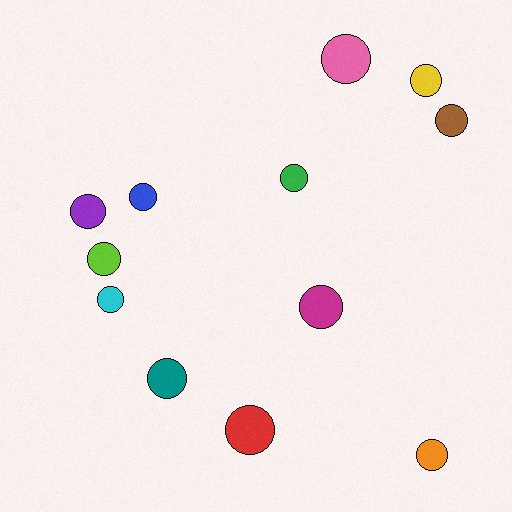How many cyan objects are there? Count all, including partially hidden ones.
There is 1 cyan object.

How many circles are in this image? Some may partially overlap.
There are 12 circles.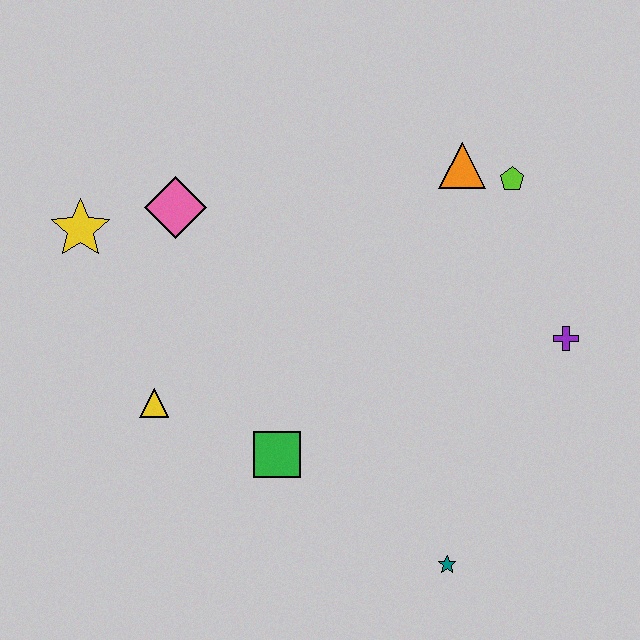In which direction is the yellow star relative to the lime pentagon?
The yellow star is to the left of the lime pentagon.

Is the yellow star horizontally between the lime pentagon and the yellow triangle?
No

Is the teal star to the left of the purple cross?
Yes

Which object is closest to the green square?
The yellow triangle is closest to the green square.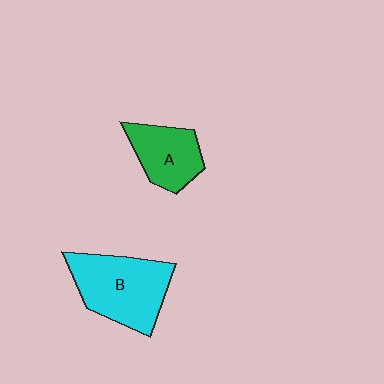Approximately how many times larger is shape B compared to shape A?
Approximately 1.6 times.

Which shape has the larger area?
Shape B (cyan).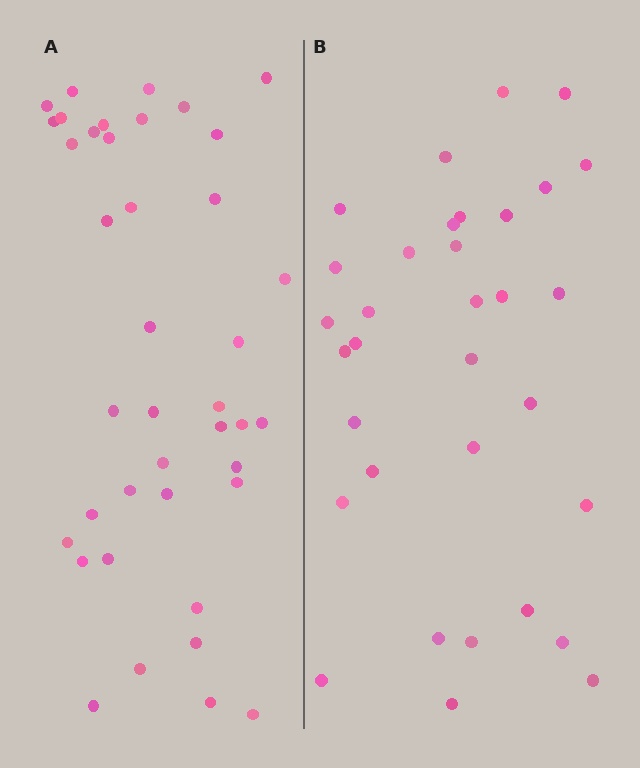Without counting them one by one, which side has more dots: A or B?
Region A (the left region) has more dots.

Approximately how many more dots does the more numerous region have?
Region A has roughly 8 or so more dots than region B.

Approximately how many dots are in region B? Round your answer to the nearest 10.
About 30 dots. (The exact count is 33, which rounds to 30.)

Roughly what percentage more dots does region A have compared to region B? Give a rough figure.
About 20% more.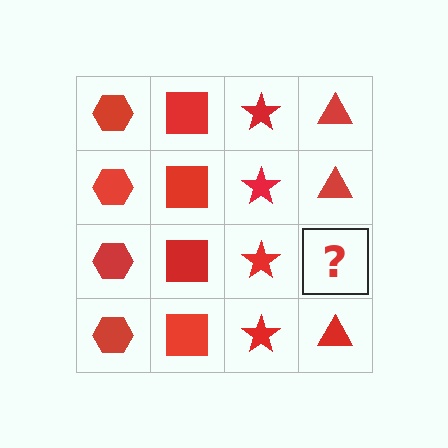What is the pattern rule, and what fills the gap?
The rule is that each column has a consistent shape. The gap should be filled with a red triangle.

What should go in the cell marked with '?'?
The missing cell should contain a red triangle.